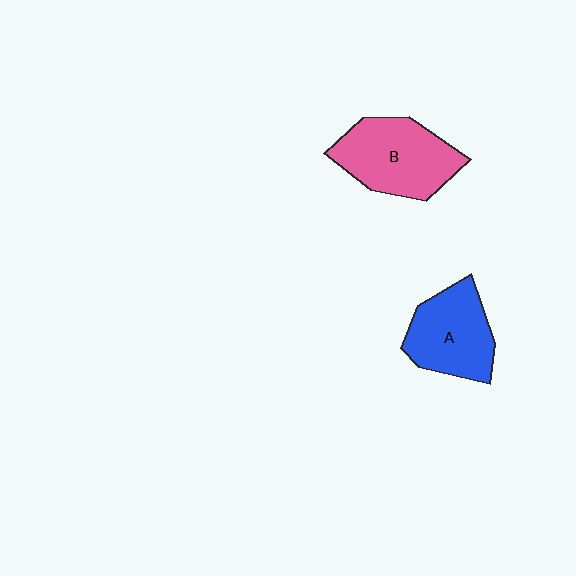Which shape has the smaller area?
Shape A (blue).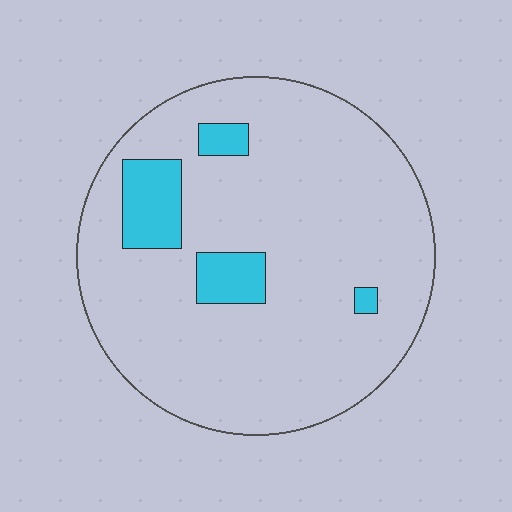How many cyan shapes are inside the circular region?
4.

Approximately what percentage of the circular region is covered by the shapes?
Approximately 10%.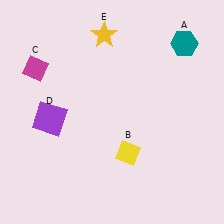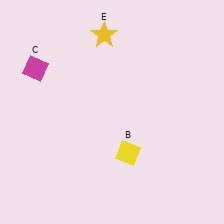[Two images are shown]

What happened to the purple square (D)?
The purple square (D) was removed in Image 2. It was in the bottom-left area of Image 1.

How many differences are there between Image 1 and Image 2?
There are 2 differences between the two images.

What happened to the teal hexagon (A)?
The teal hexagon (A) was removed in Image 2. It was in the top-right area of Image 1.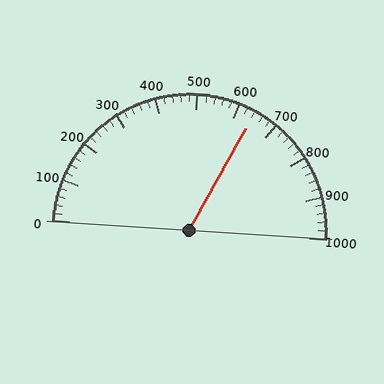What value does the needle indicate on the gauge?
The needle indicates approximately 640.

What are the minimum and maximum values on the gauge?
The gauge ranges from 0 to 1000.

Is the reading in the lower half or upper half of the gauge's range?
The reading is in the upper half of the range (0 to 1000).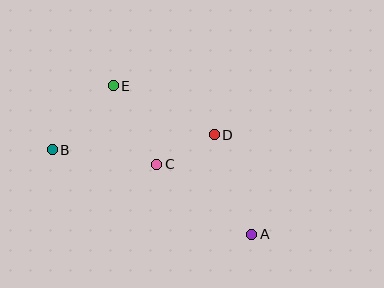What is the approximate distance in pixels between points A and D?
The distance between A and D is approximately 106 pixels.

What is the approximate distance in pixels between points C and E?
The distance between C and E is approximately 90 pixels.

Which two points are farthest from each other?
Points A and B are farthest from each other.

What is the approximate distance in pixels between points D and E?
The distance between D and E is approximately 112 pixels.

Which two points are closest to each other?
Points C and D are closest to each other.